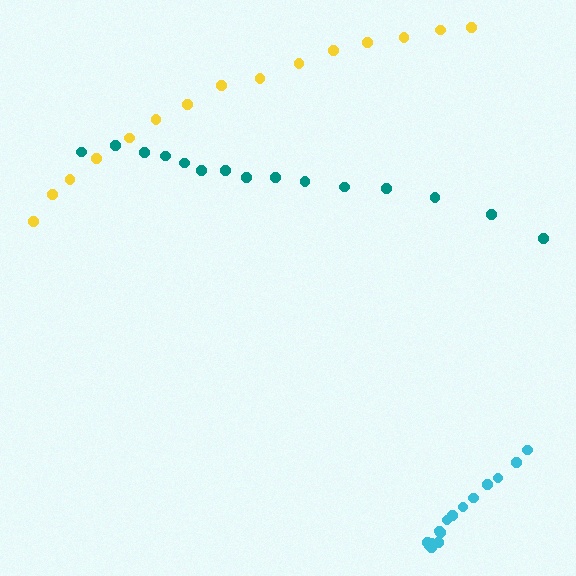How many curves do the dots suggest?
There are 3 distinct paths.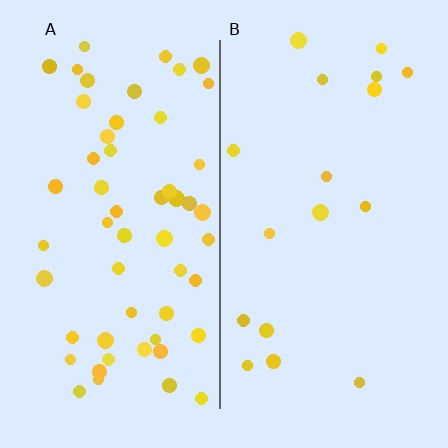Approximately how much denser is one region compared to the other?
Approximately 3.2× — region A over region B.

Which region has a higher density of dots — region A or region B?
A (the left).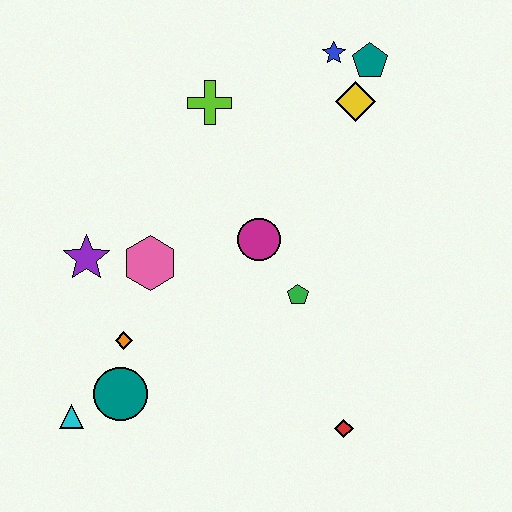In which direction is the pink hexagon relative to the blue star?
The pink hexagon is below the blue star.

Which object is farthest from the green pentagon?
The cyan triangle is farthest from the green pentagon.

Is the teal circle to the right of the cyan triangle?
Yes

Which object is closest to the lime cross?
The blue star is closest to the lime cross.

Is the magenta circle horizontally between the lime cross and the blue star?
Yes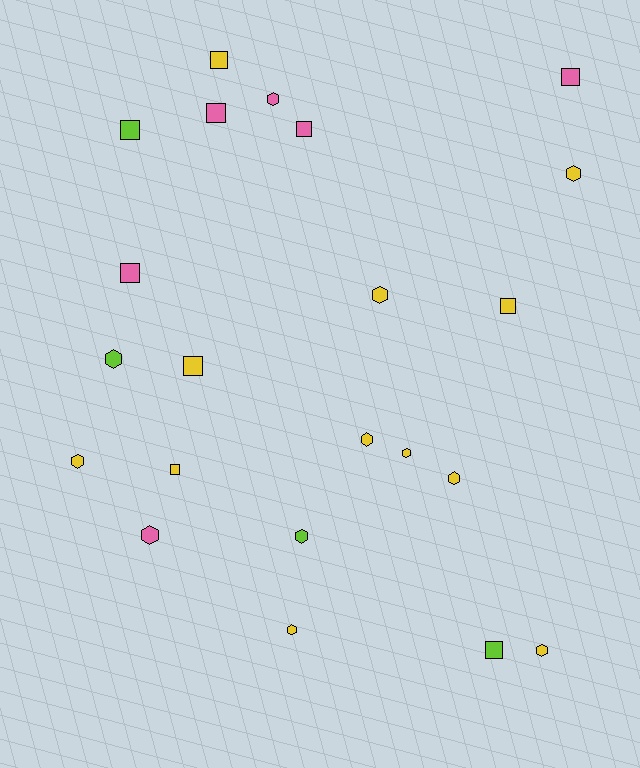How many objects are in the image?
There are 22 objects.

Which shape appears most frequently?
Hexagon, with 12 objects.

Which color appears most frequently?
Yellow, with 12 objects.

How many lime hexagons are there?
There are 2 lime hexagons.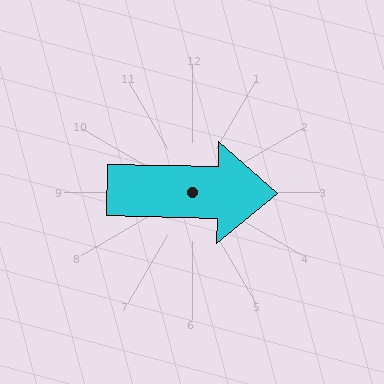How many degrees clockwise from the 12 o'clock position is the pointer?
Approximately 91 degrees.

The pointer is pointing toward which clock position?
Roughly 3 o'clock.